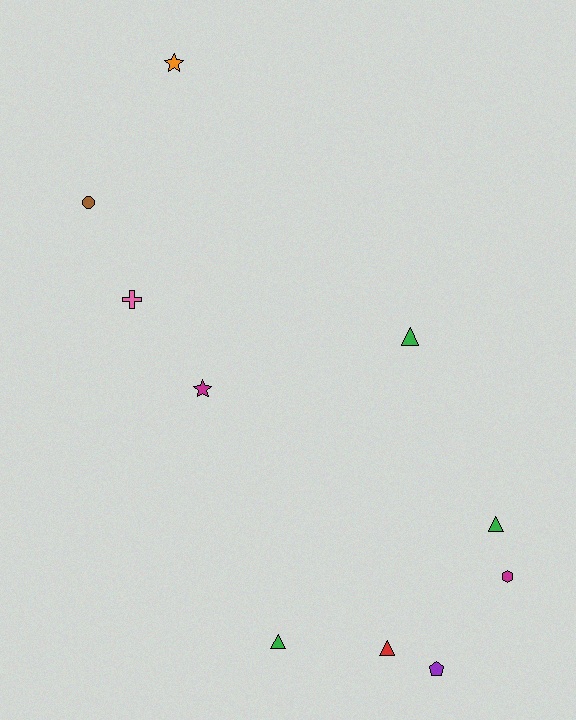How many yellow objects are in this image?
There are no yellow objects.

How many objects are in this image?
There are 10 objects.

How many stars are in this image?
There are 2 stars.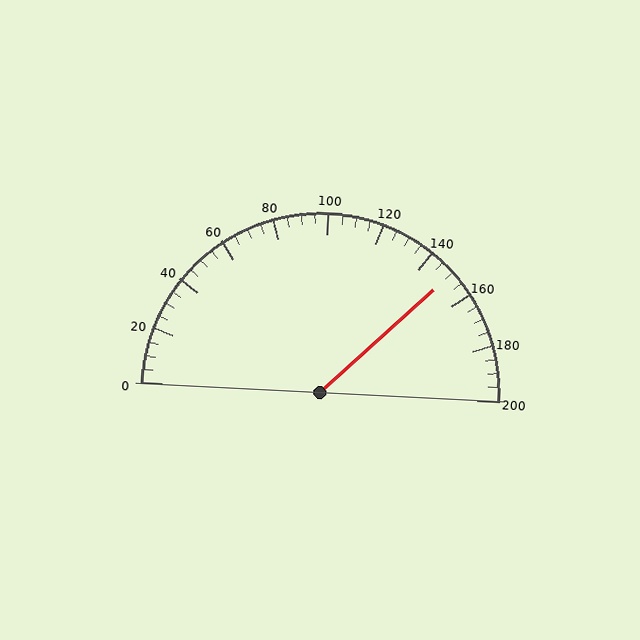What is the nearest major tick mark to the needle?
The nearest major tick mark is 160.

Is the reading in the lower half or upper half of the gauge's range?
The reading is in the upper half of the range (0 to 200).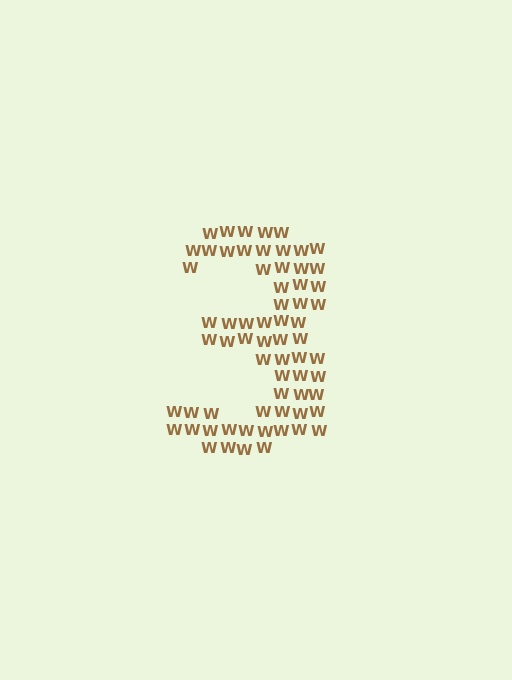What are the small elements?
The small elements are letter W's.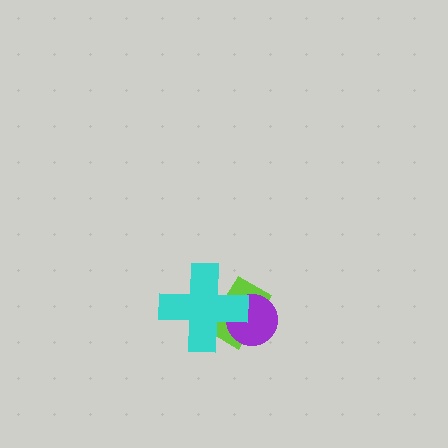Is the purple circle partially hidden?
Yes, it is partially covered by another shape.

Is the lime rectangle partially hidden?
Yes, it is partially covered by another shape.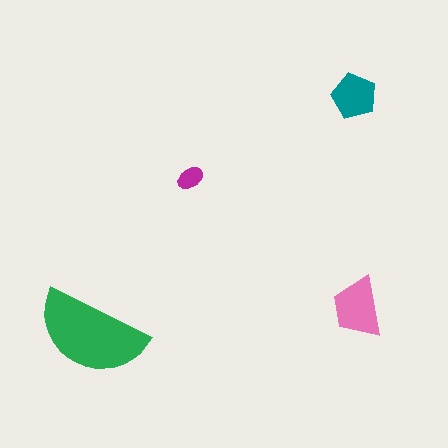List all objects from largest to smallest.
The green semicircle, the pink trapezoid, the teal pentagon, the magenta ellipse.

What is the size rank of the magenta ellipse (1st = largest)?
4th.